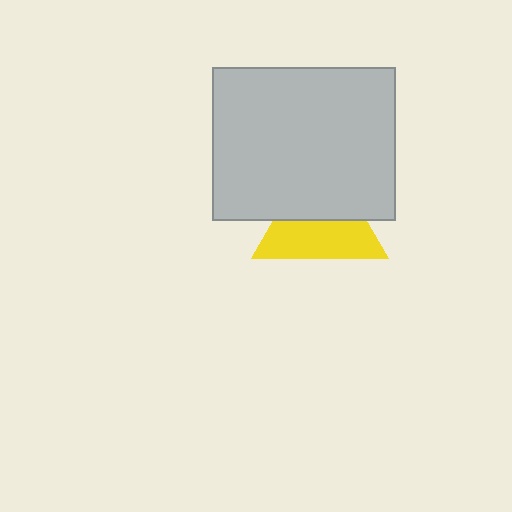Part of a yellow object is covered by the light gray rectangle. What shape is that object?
It is a triangle.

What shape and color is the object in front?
The object in front is a light gray rectangle.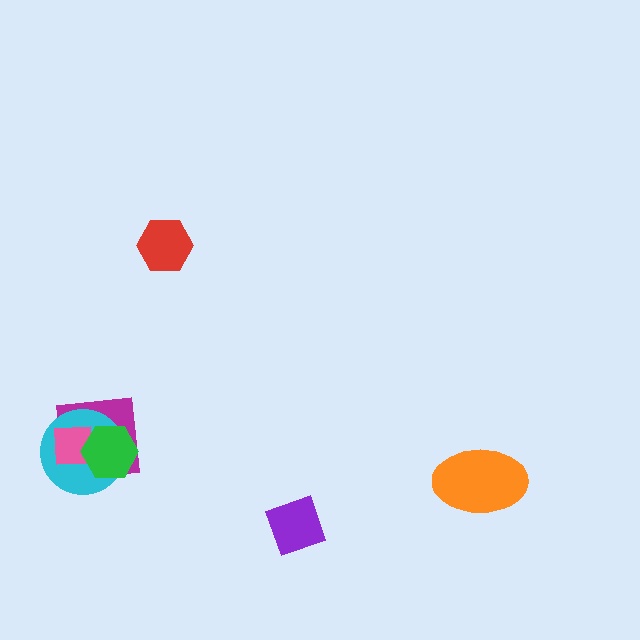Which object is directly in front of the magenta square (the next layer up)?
The cyan circle is directly in front of the magenta square.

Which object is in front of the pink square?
The green hexagon is in front of the pink square.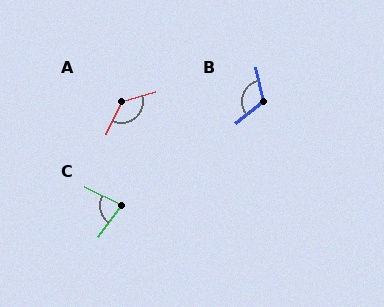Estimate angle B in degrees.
Approximately 116 degrees.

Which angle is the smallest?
C, at approximately 80 degrees.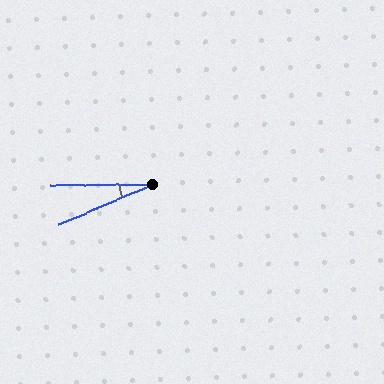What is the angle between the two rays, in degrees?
Approximately 23 degrees.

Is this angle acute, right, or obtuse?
It is acute.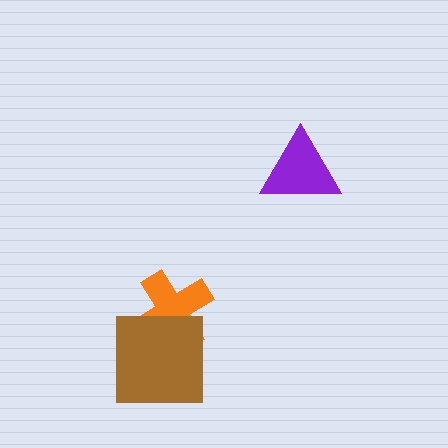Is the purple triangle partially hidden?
No, no other shape covers it.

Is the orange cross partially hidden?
Yes, it is partially covered by another shape.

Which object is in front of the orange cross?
The brown square is in front of the orange cross.